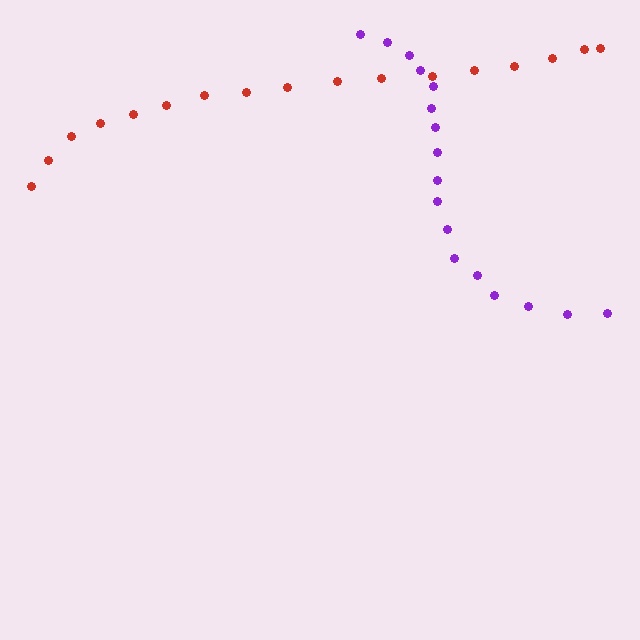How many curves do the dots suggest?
There are 2 distinct paths.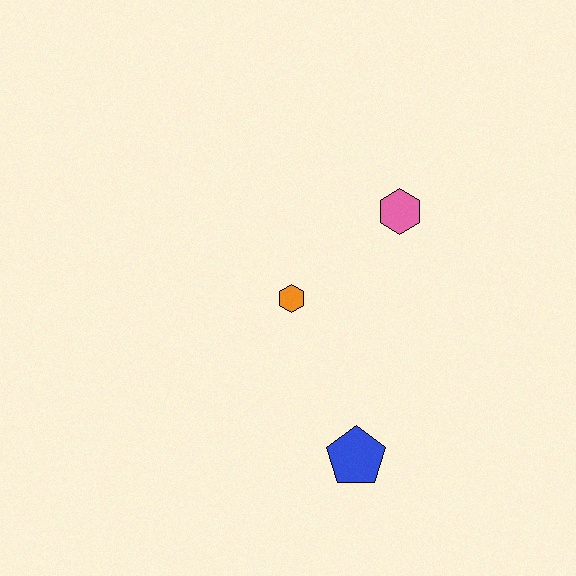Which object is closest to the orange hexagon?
The pink hexagon is closest to the orange hexagon.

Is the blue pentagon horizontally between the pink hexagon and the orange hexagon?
Yes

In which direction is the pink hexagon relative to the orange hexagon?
The pink hexagon is to the right of the orange hexagon.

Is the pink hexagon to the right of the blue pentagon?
Yes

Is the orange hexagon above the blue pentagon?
Yes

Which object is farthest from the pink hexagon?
The blue pentagon is farthest from the pink hexagon.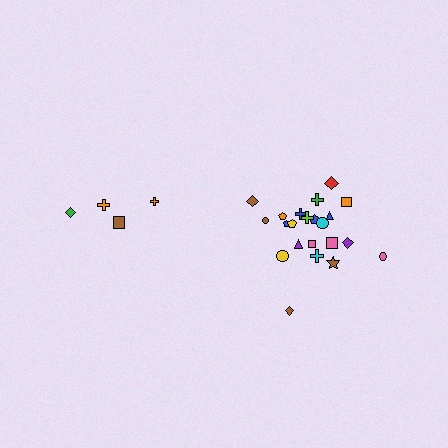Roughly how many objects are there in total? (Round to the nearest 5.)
Roughly 25 objects in total.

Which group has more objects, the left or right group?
The right group.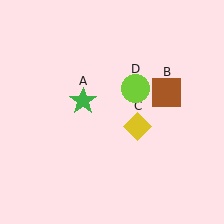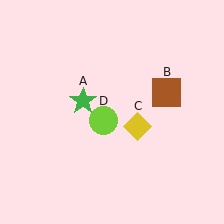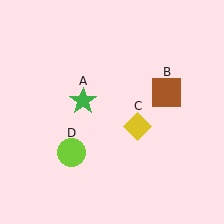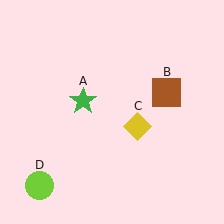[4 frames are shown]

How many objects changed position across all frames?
1 object changed position: lime circle (object D).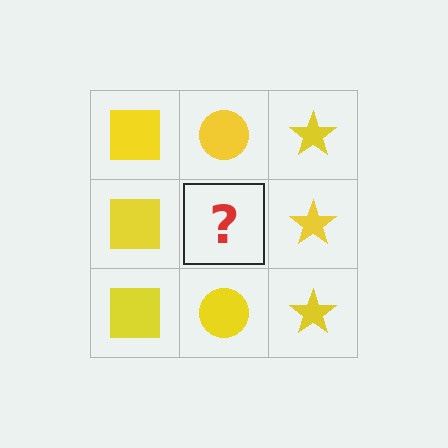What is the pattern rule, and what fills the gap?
The rule is that each column has a consistent shape. The gap should be filled with a yellow circle.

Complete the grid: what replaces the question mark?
The question mark should be replaced with a yellow circle.